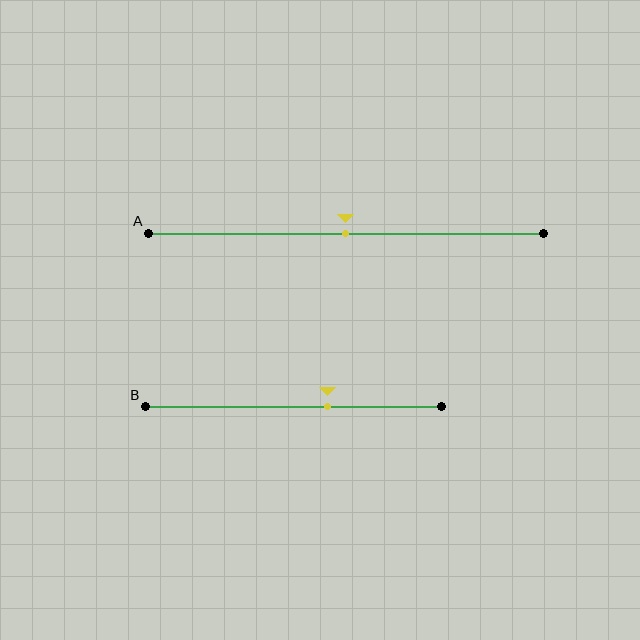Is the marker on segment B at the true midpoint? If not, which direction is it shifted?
No, the marker on segment B is shifted to the right by about 11% of the segment length.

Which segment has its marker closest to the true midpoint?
Segment A has its marker closest to the true midpoint.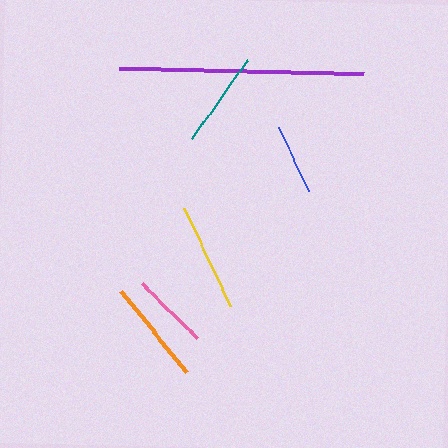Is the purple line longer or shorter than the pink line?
The purple line is longer than the pink line.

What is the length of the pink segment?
The pink segment is approximately 78 pixels long.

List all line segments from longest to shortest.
From longest to shortest: purple, yellow, orange, teal, pink, blue.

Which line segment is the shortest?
The blue line is the shortest at approximately 71 pixels.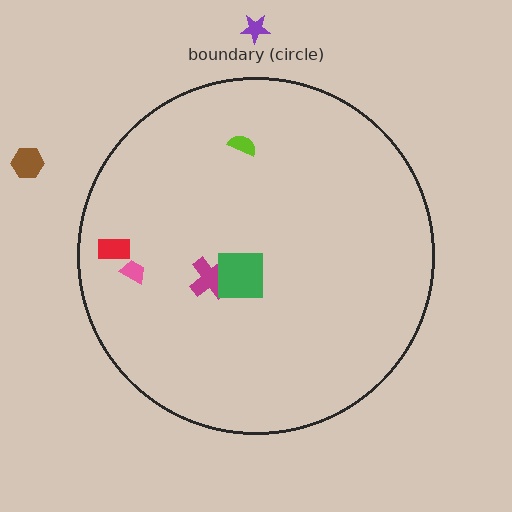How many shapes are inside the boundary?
5 inside, 2 outside.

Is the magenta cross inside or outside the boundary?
Inside.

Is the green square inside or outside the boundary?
Inside.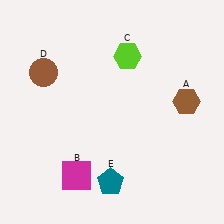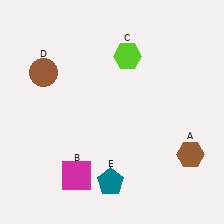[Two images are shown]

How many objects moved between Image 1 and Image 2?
1 object moved between the two images.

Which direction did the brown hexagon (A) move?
The brown hexagon (A) moved down.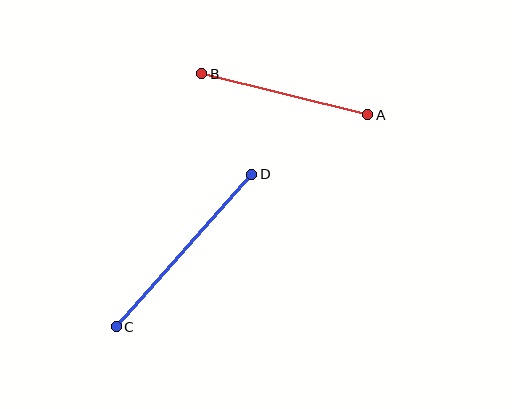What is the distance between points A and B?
The distance is approximately 171 pixels.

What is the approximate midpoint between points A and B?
The midpoint is at approximately (285, 94) pixels.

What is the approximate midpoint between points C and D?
The midpoint is at approximately (184, 251) pixels.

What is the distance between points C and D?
The distance is approximately 204 pixels.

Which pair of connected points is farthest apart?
Points C and D are farthest apart.